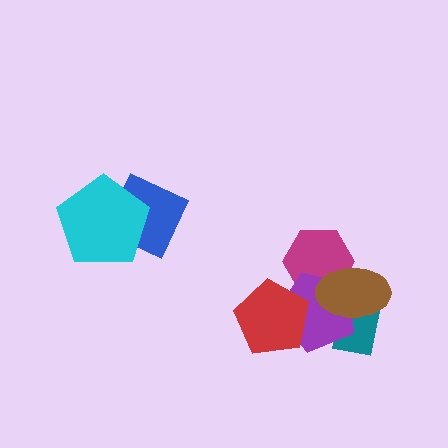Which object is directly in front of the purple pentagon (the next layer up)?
The brown ellipse is directly in front of the purple pentagon.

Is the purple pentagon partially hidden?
Yes, it is partially covered by another shape.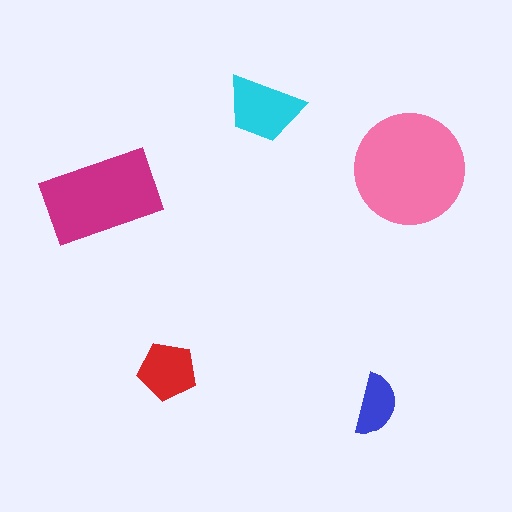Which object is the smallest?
The blue semicircle.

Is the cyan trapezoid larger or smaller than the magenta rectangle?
Smaller.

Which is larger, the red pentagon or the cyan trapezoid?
The cyan trapezoid.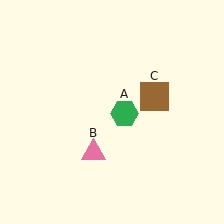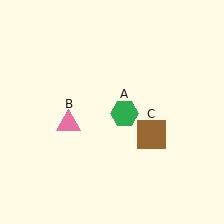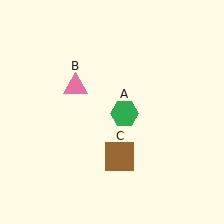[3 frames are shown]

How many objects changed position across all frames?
2 objects changed position: pink triangle (object B), brown square (object C).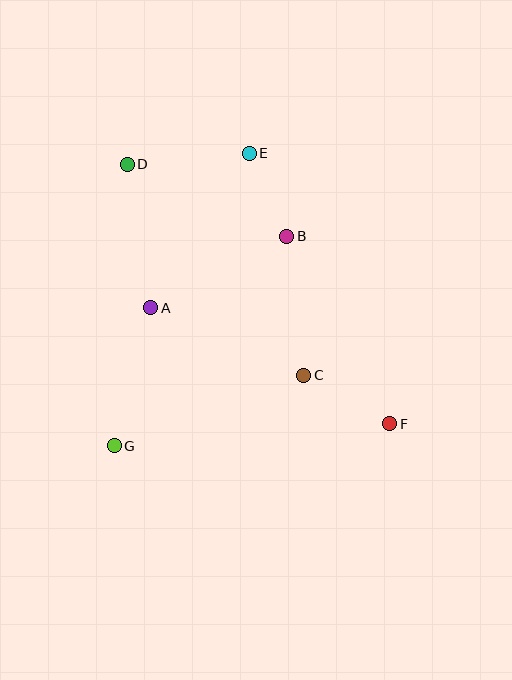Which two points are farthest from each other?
Points D and F are farthest from each other.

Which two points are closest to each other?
Points B and E are closest to each other.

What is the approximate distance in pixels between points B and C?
The distance between B and C is approximately 140 pixels.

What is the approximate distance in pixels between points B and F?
The distance between B and F is approximately 214 pixels.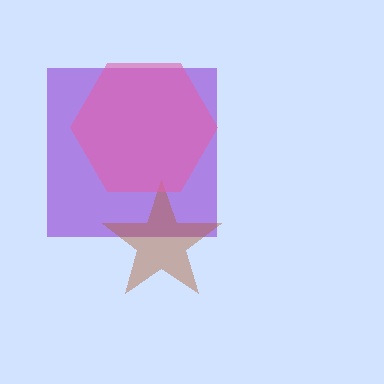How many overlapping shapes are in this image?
There are 3 overlapping shapes in the image.